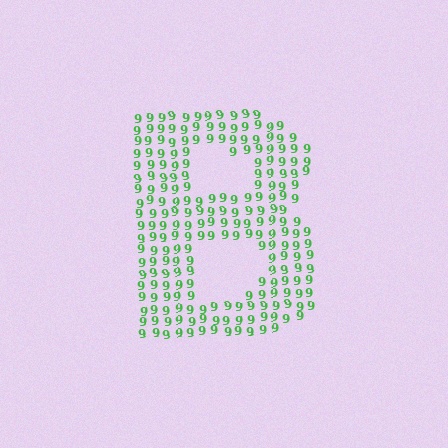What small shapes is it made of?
It is made of small digit 9's.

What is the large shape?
The large shape is the letter B.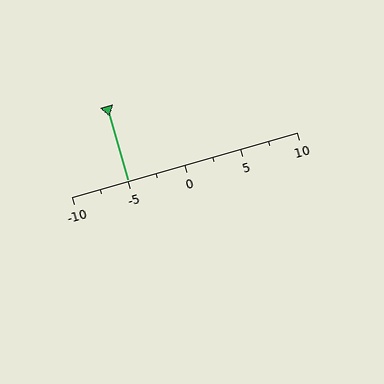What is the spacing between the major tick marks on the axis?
The major ticks are spaced 5 apart.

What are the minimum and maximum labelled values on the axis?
The axis runs from -10 to 10.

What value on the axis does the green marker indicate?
The marker indicates approximately -5.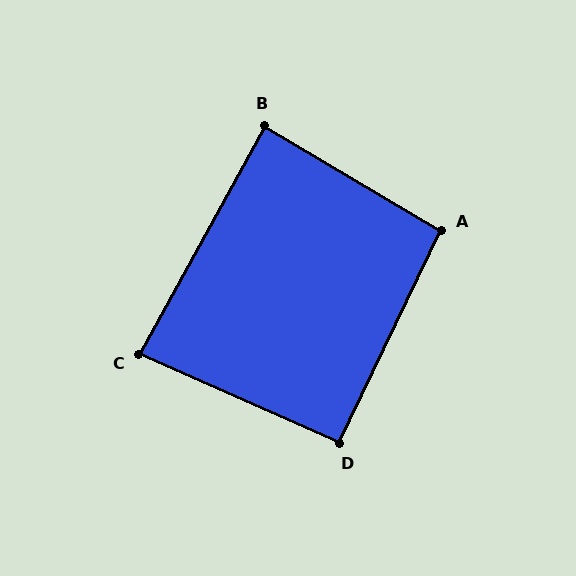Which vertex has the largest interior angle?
A, at approximately 95 degrees.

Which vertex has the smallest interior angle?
C, at approximately 85 degrees.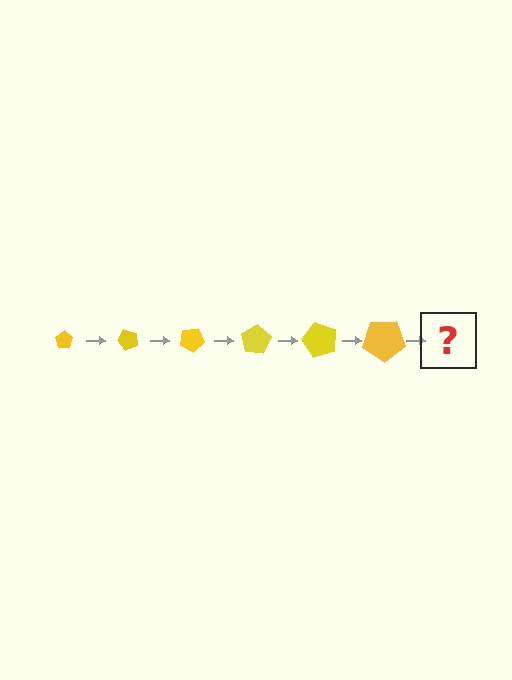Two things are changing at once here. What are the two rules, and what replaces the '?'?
The two rules are that the pentagon grows larger each step and it rotates 50 degrees each step. The '?' should be a pentagon, larger than the previous one and rotated 300 degrees from the start.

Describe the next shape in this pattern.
It should be a pentagon, larger than the previous one and rotated 300 degrees from the start.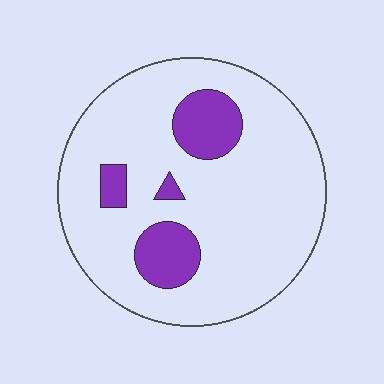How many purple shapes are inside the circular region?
4.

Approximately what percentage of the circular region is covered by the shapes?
Approximately 15%.